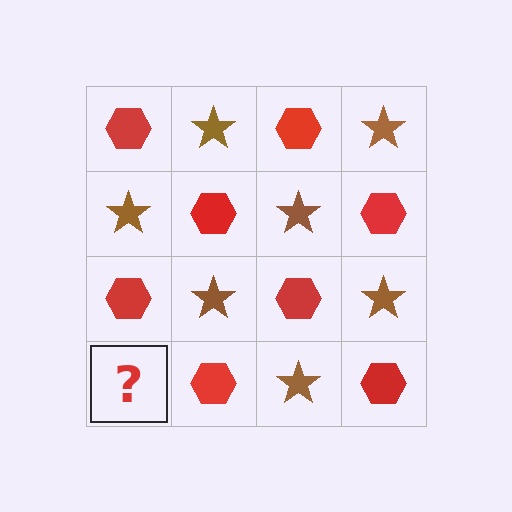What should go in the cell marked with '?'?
The missing cell should contain a brown star.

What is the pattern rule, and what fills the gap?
The rule is that it alternates red hexagon and brown star in a checkerboard pattern. The gap should be filled with a brown star.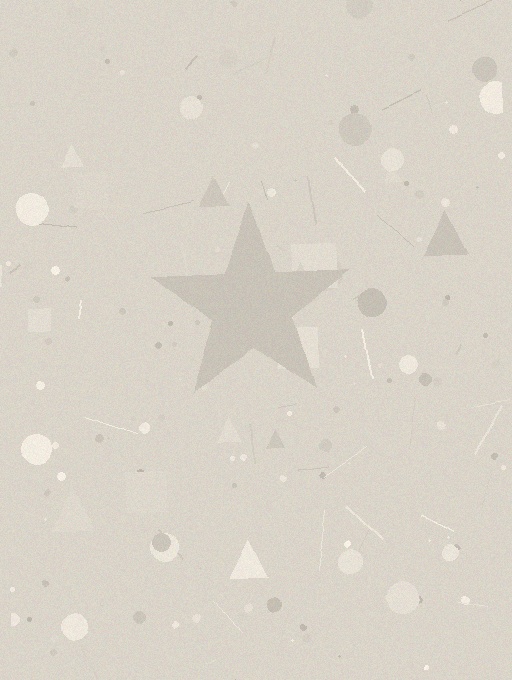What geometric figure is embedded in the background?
A star is embedded in the background.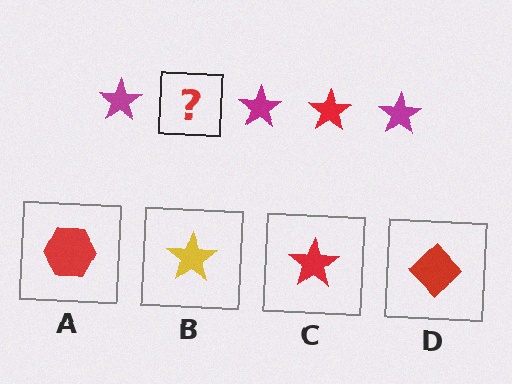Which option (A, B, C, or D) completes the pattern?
C.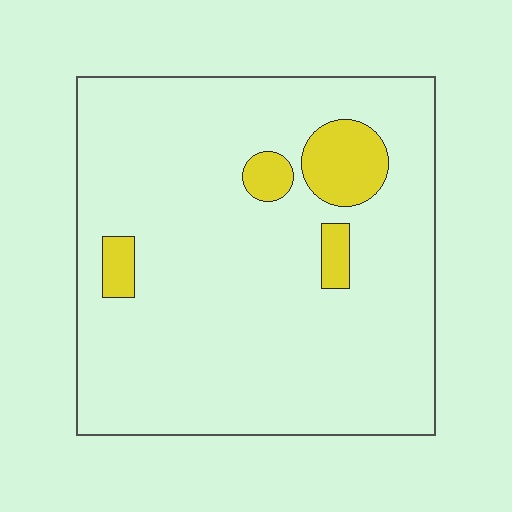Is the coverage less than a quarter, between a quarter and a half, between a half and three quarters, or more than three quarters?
Less than a quarter.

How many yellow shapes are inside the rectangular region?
4.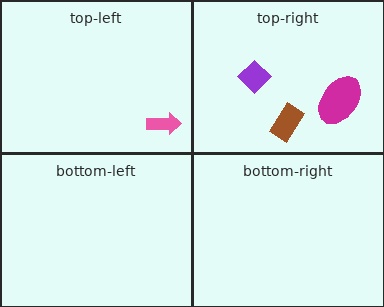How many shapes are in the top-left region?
1.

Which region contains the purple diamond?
The top-right region.